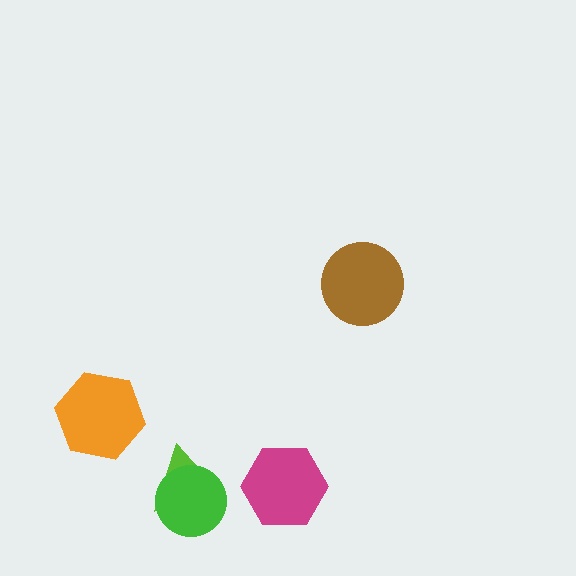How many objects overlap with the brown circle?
0 objects overlap with the brown circle.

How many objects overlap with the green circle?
1 object overlaps with the green circle.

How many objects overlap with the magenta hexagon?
0 objects overlap with the magenta hexagon.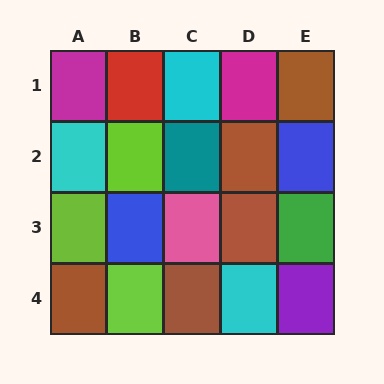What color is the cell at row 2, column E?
Blue.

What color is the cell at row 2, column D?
Brown.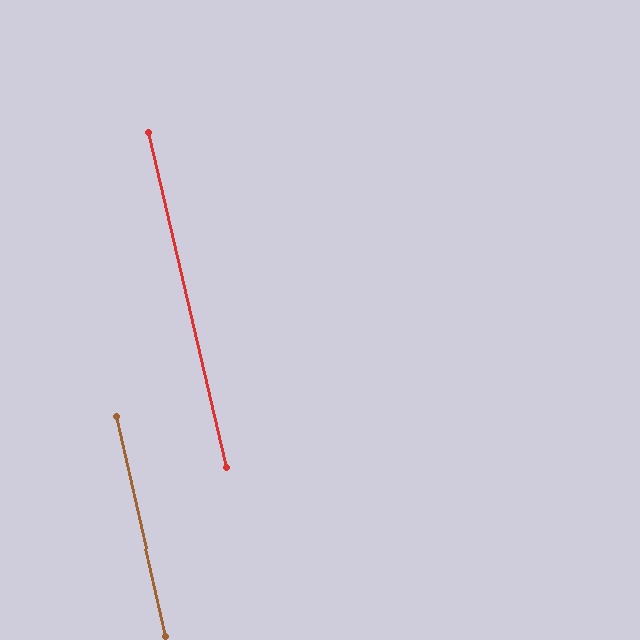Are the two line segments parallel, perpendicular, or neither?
Parallel — their directions differ by only 0.2°.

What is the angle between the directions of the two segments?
Approximately 0 degrees.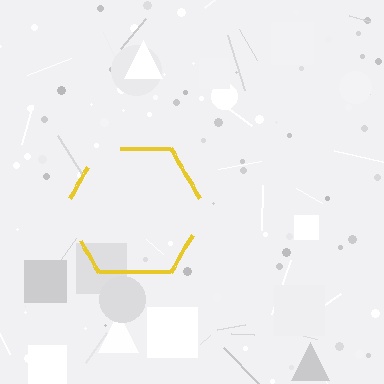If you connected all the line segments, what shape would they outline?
They would outline a hexagon.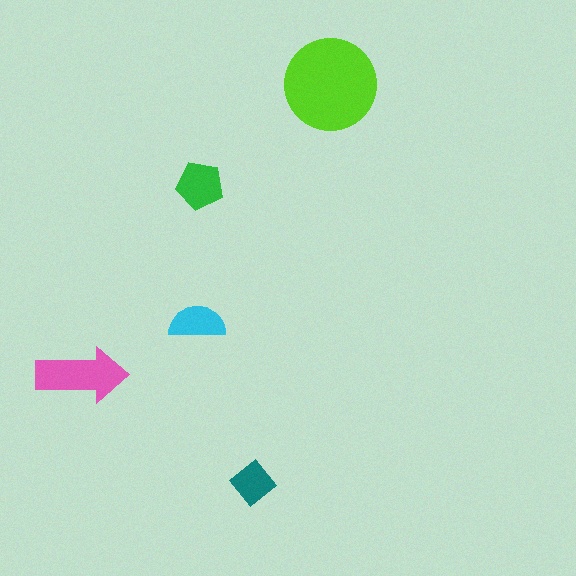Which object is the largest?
The lime circle.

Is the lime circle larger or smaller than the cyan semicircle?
Larger.